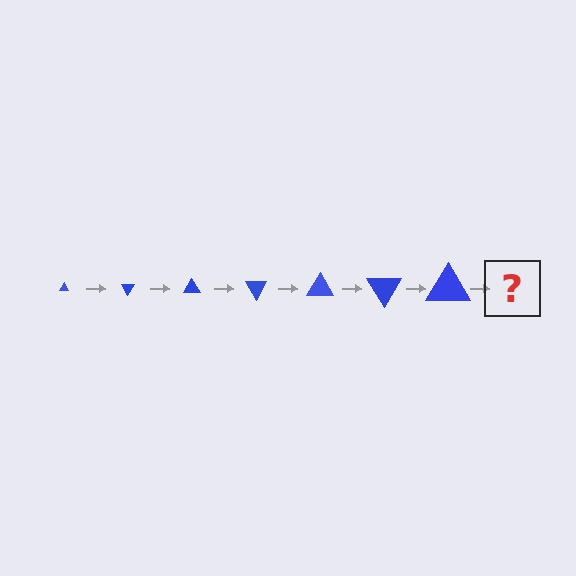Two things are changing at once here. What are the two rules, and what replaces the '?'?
The two rules are that the triangle grows larger each step and it rotates 60 degrees each step. The '?' should be a triangle, larger than the previous one and rotated 420 degrees from the start.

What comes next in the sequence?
The next element should be a triangle, larger than the previous one and rotated 420 degrees from the start.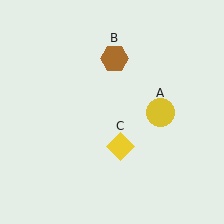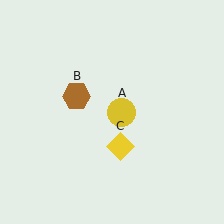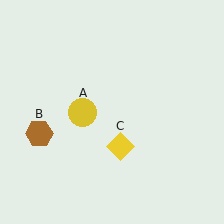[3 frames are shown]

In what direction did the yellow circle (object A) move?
The yellow circle (object A) moved left.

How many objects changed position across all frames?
2 objects changed position: yellow circle (object A), brown hexagon (object B).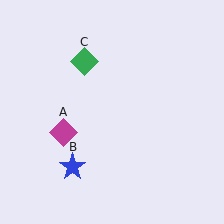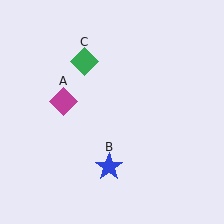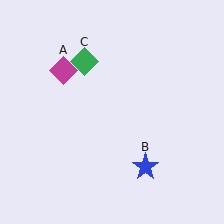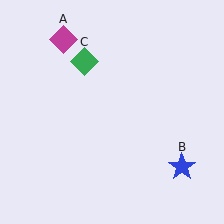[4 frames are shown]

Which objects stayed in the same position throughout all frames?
Green diamond (object C) remained stationary.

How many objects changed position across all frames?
2 objects changed position: magenta diamond (object A), blue star (object B).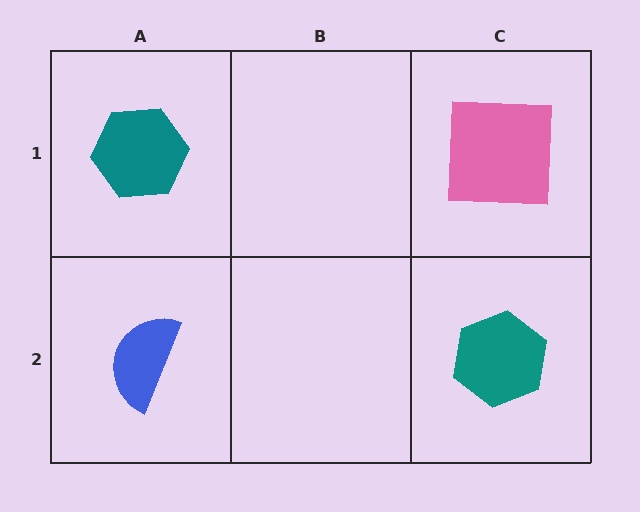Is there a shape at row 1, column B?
No, that cell is empty.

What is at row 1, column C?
A pink square.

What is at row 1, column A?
A teal hexagon.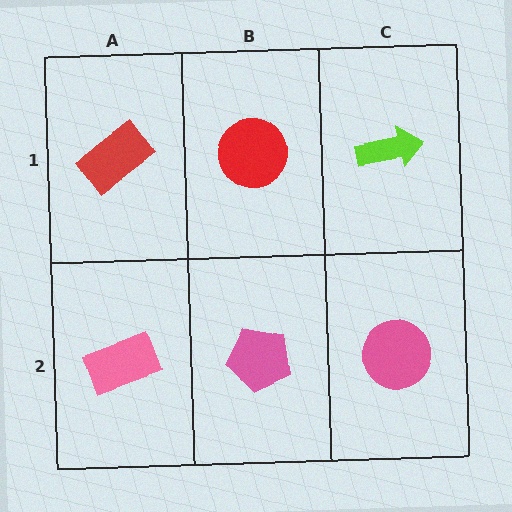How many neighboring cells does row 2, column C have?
2.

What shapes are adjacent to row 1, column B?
A pink pentagon (row 2, column B), a red rectangle (row 1, column A), a lime arrow (row 1, column C).